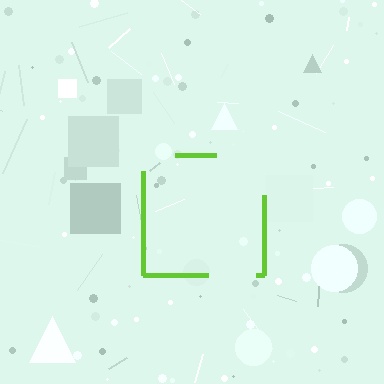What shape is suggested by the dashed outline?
The dashed outline suggests a square.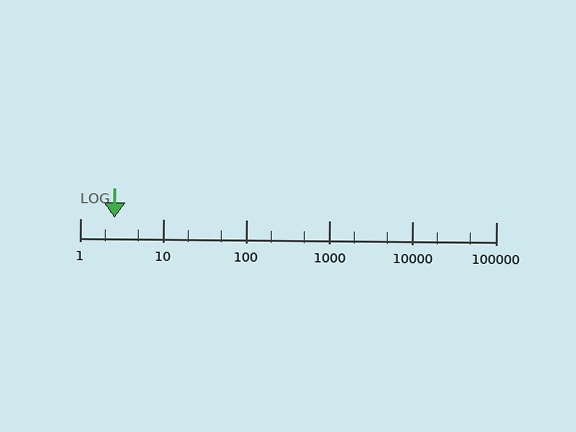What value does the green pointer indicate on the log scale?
The pointer indicates approximately 2.6.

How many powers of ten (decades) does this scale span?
The scale spans 5 decades, from 1 to 100000.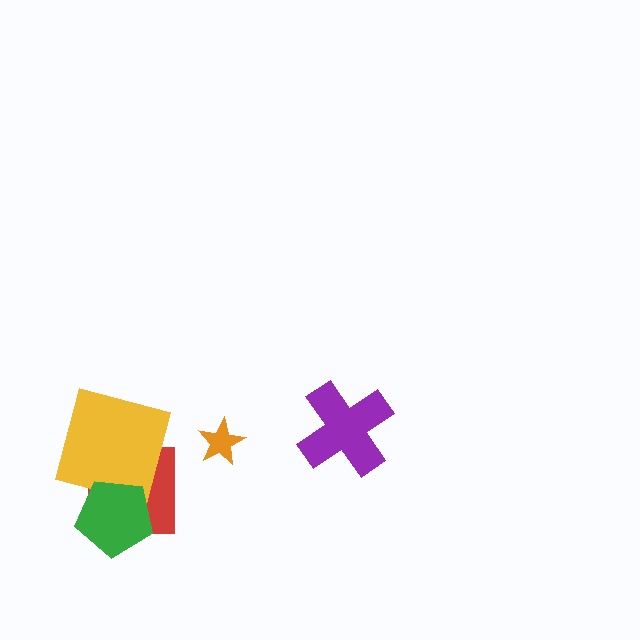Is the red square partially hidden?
Yes, it is partially covered by another shape.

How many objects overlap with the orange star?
0 objects overlap with the orange star.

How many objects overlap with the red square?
2 objects overlap with the red square.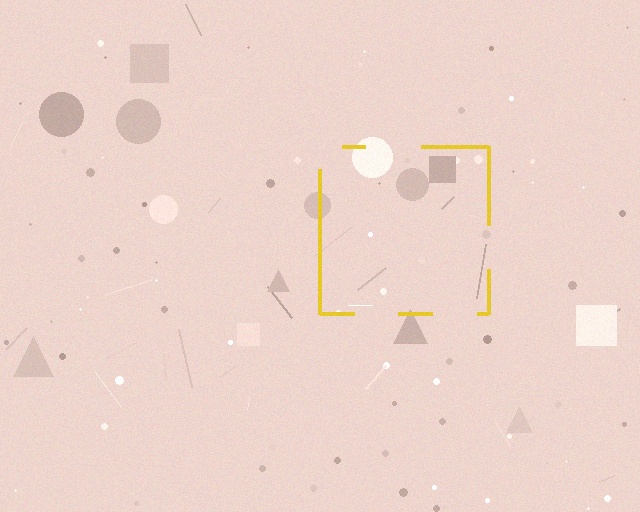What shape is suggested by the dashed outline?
The dashed outline suggests a square.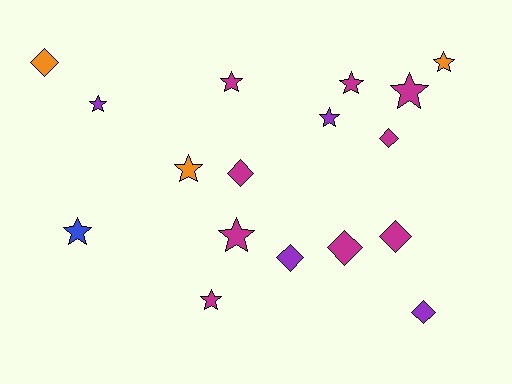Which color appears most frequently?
Magenta, with 9 objects.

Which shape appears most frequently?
Star, with 10 objects.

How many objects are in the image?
There are 17 objects.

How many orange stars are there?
There are 2 orange stars.